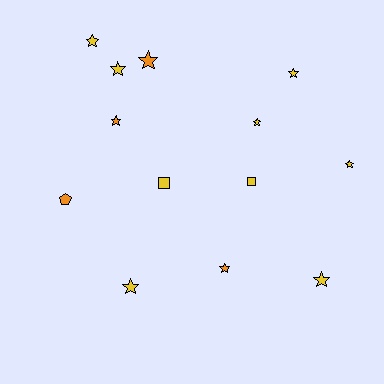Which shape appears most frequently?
Star, with 10 objects.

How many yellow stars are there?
There are 7 yellow stars.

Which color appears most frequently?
Yellow, with 9 objects.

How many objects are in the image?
There are 13 objects.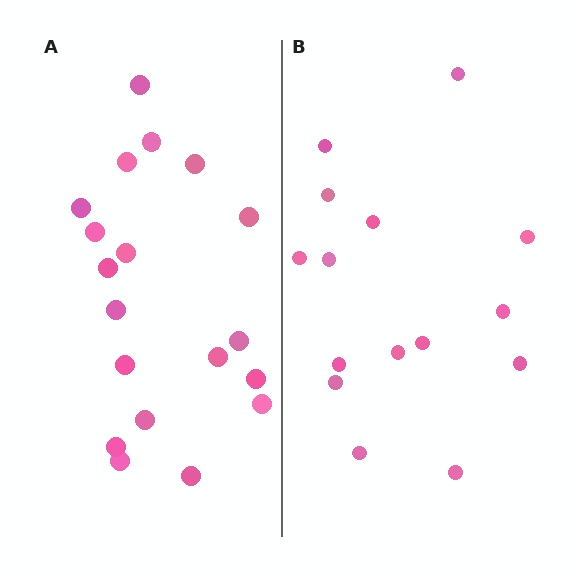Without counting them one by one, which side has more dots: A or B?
Region A (the left region) has more dots.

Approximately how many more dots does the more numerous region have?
Region A has about 4 more dots than region B.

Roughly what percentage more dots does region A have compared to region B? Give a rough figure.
About 25% more.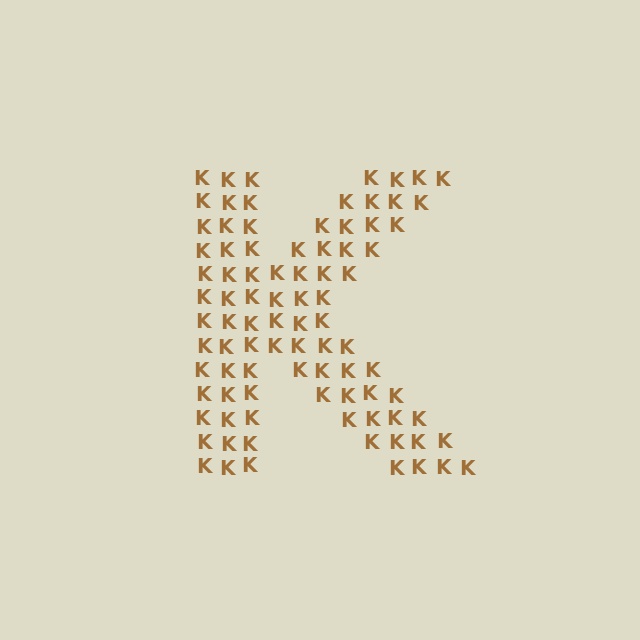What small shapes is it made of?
It is made of small letter K's.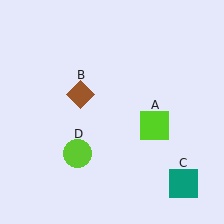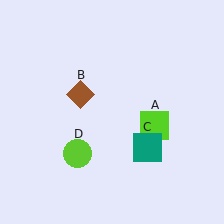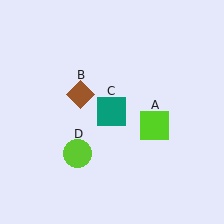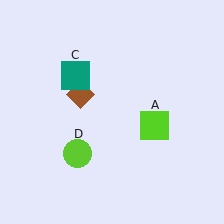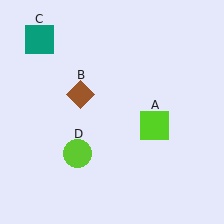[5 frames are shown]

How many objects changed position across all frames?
1 object changed position: teal square (object C).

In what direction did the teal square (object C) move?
The teal square (object C) moved up and to the left.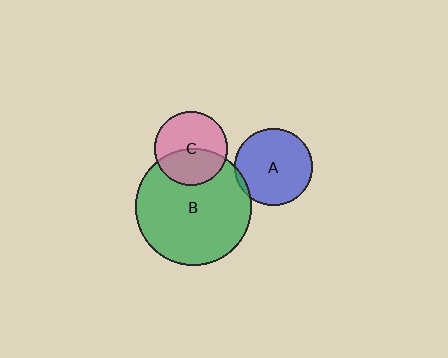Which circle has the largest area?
Circle B (green).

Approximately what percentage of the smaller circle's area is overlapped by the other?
Approximately 5%.